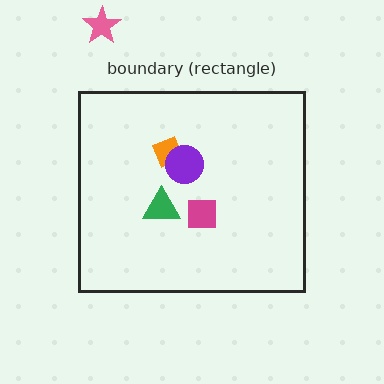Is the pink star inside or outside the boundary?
Outside.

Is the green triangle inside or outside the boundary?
Inside.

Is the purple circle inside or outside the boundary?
Inside.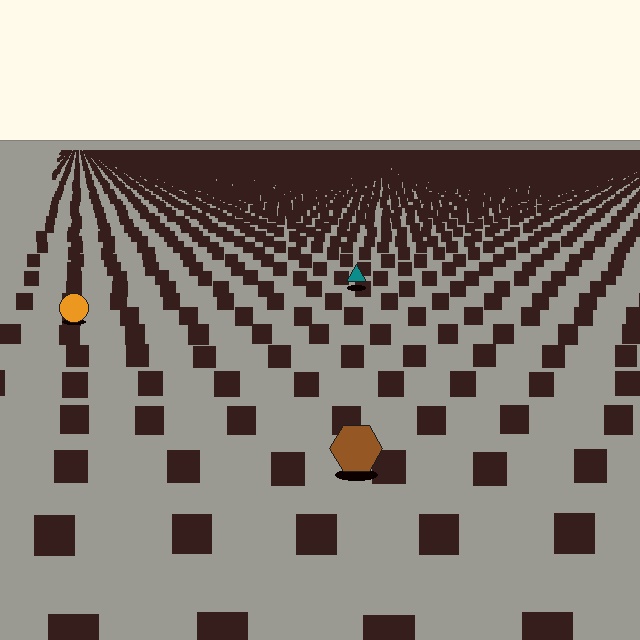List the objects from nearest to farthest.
From nearest to farthest: the brown hexagon, the orange circle, the teal triangle.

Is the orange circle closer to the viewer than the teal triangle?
Yes. The orange circle is closer — you can tell from the texture gradient: the ground texture is coarser near it.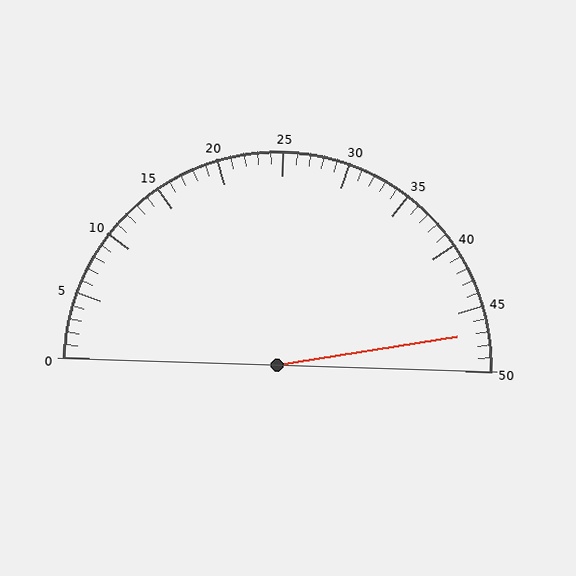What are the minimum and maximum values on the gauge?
The gauge ranges from 0 to 50.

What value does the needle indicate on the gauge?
The needle indicates approximately 47.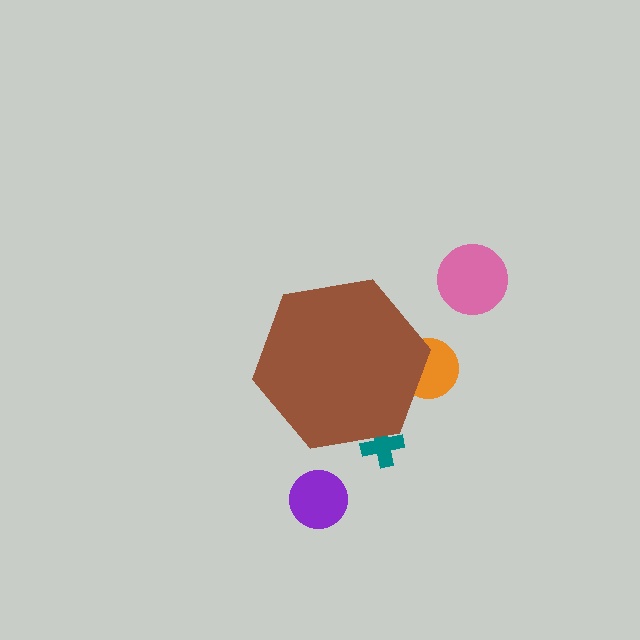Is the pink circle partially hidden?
No, the pink circle is fully visible.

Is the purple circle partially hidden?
No, the purple circle is fully visible.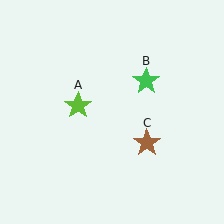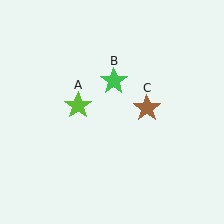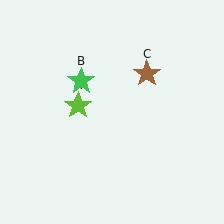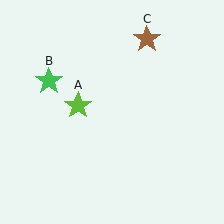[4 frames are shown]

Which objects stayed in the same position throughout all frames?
Lime star (object A) remained stationary.